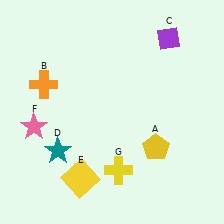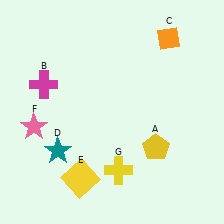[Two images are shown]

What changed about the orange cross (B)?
In Image 1, B is orange. In Image 2, it changed to magenta.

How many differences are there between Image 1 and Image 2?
There are 2 differences between the two images.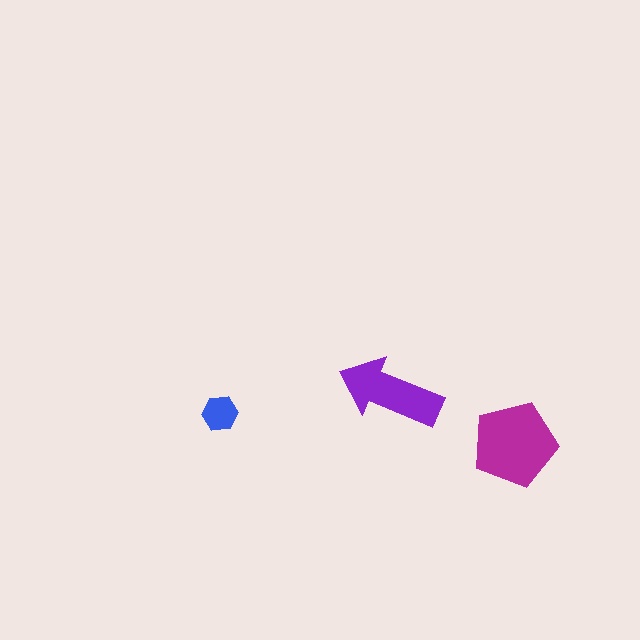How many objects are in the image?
There are 3 objects in the image.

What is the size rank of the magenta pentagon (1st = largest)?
1st.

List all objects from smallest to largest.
The blue hexagon, the purple arrow, the magenta pentagon.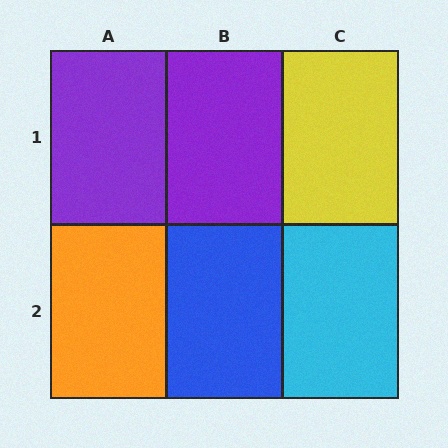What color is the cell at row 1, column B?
Purple.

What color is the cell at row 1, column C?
Yellow.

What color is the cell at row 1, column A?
Purple.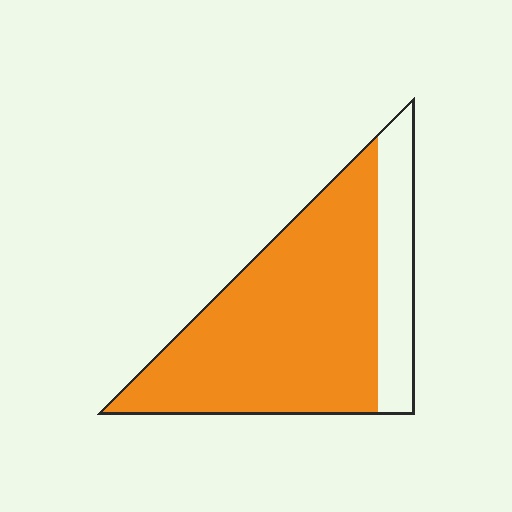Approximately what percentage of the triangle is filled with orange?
Approximately 80%.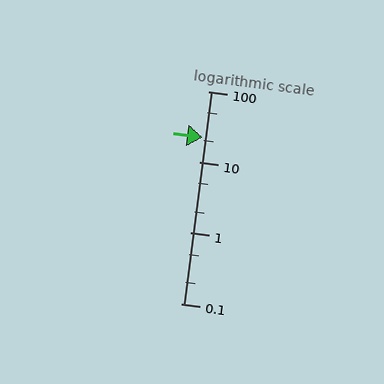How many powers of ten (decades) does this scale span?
The scale spans 3 decades, from 0.1 to 100.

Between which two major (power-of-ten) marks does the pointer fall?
The pointer is between 10 and 100.